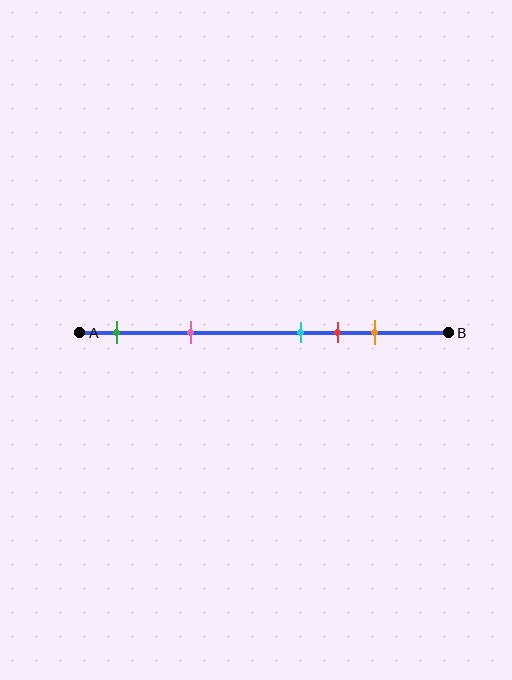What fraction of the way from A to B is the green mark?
The green mark is approximately 10% (0.1) of the way from A to B.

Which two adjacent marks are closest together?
The cyan and red marks are the closest adjacent pair.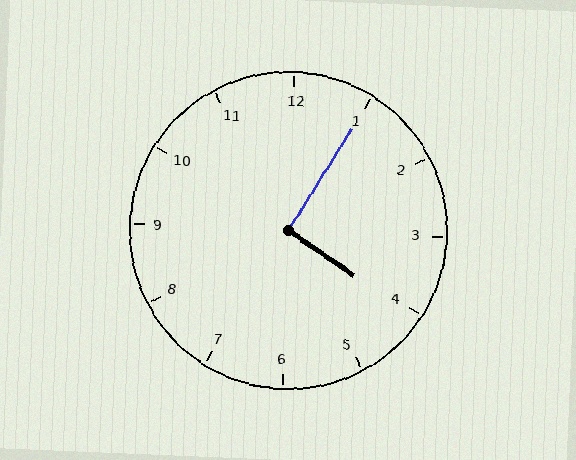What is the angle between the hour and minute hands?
Approximately 92 degrees.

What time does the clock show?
4:05.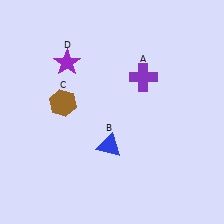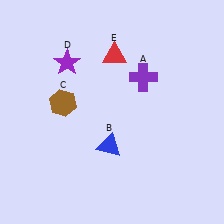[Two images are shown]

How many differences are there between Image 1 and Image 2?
There is 1 difference between the two images.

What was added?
A red triangle (E) was added in Image 2.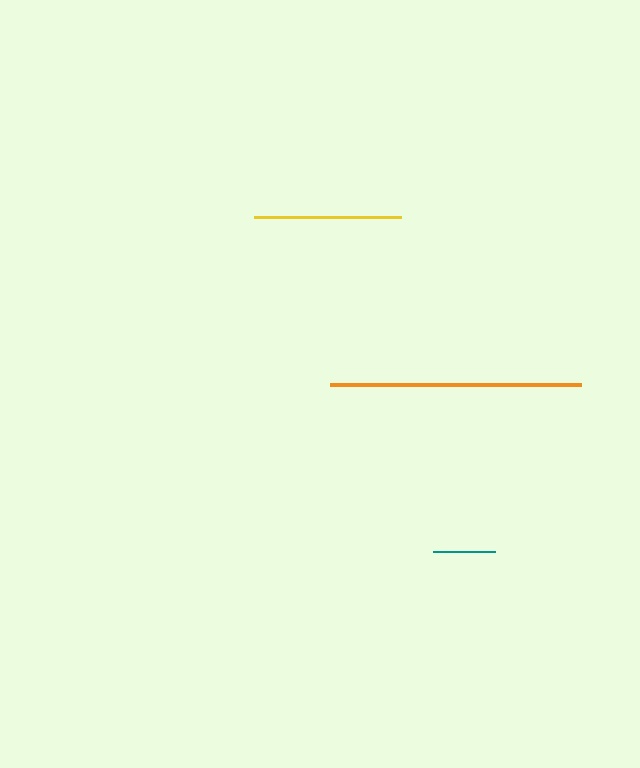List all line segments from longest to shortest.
From longest to shortest: orange, yellow, teal.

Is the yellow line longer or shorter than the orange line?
The orange line is longer than the yellow line.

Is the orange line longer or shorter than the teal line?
The orange line is longer than the teal line.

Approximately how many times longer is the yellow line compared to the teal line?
The yellow line is approximately 2.4 times the length of the teal line.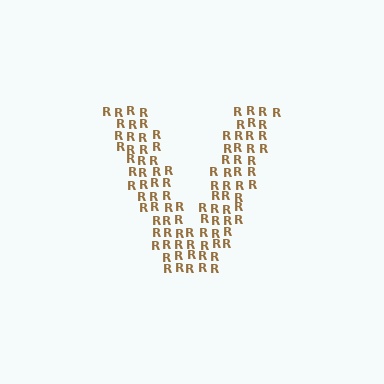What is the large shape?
The large shape is the letter V.